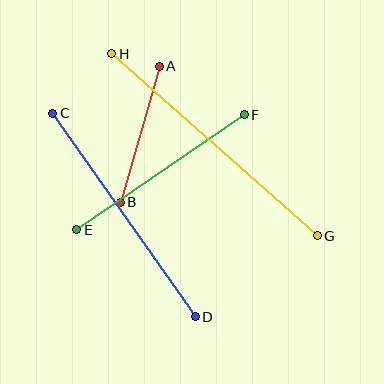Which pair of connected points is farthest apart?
Points G and H are farthest apart.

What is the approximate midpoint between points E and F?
The midpoint is at approximately (160, 172) pixels.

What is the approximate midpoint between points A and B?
The midpoint is at approximately (140, 134) pixels.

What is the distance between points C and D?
The distance is approximately 248 pixels.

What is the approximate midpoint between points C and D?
The midpoint is at approximately (124, 215) pixels.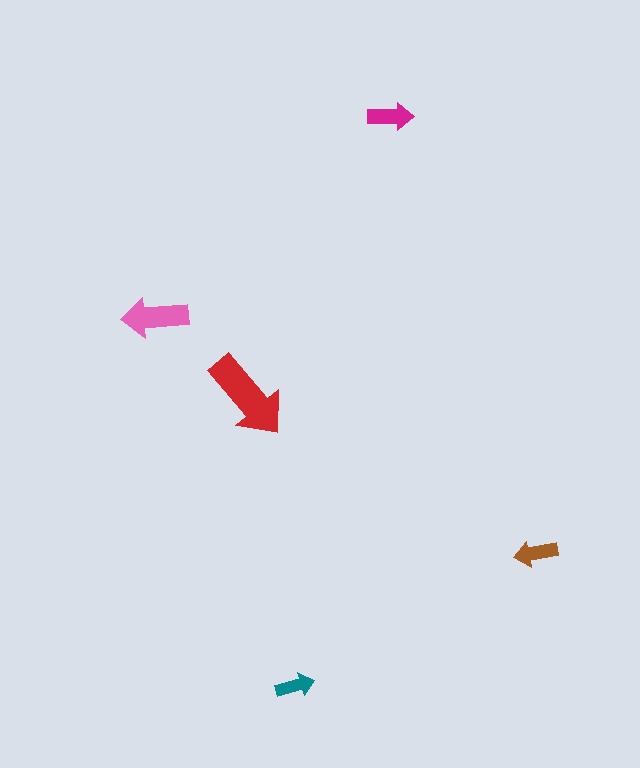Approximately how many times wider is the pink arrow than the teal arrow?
About 1.5 times wider.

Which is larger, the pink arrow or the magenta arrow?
The pink one.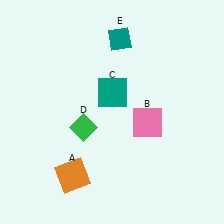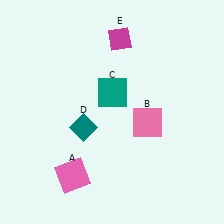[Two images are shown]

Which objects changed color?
A changed from orange to pink. D changed from green to teal. E changed from teal to magenta.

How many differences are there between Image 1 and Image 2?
There are 3 differences between the two images.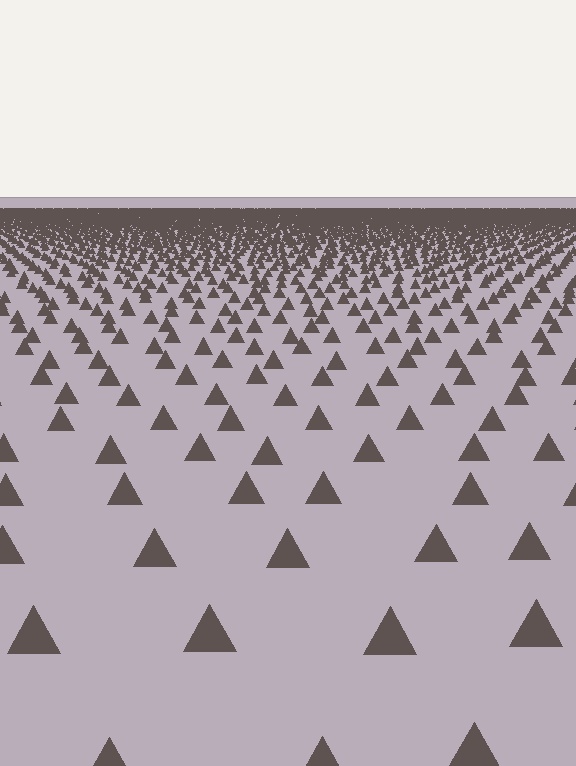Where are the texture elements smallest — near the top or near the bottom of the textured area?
Near the top.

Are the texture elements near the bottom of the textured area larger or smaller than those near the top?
Larger. Near the bottom, elements are closer to the viewer and appear at a bigger on-screen size.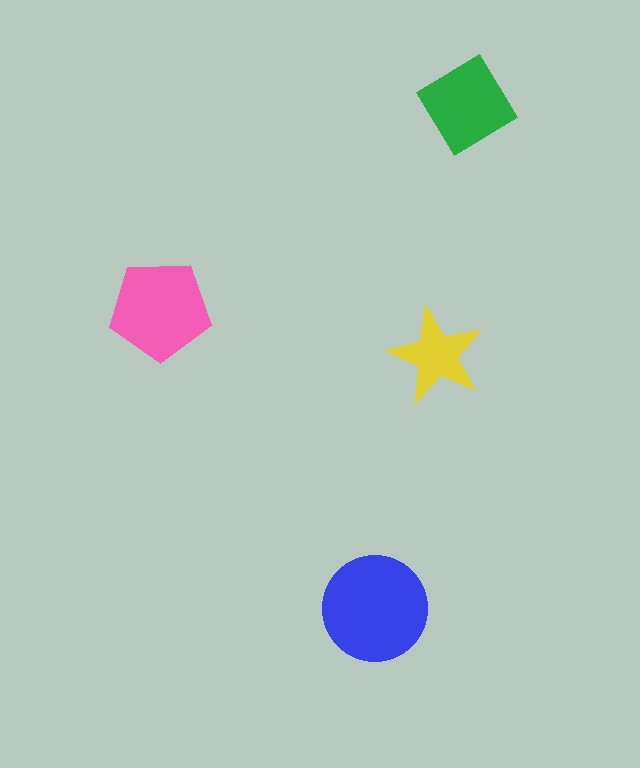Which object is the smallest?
The yellow star.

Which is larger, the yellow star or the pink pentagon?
The pink pentagon.